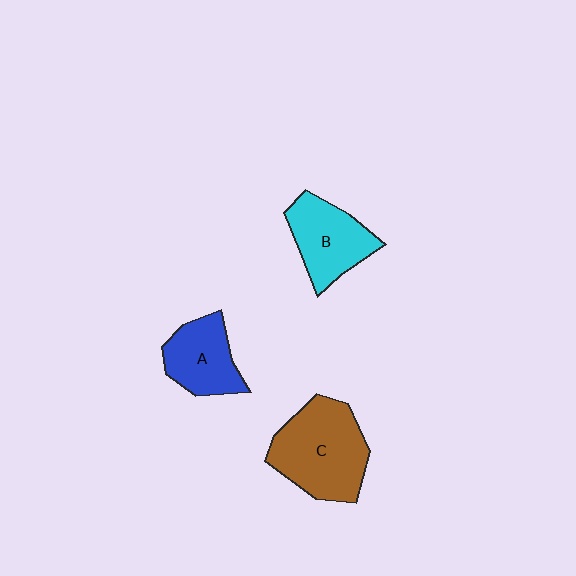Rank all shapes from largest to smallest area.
From largest to smallest: C (brown), B (cyan), A (blue).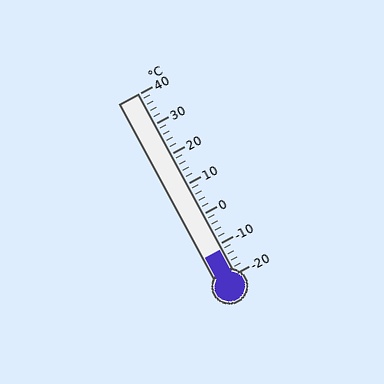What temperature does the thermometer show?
The thermometer shows approximately -12°C.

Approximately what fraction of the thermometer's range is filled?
The thermometer is filled to approximately 15% of its range.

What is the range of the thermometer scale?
The thermometer scale ranges from -20°C to 40°C.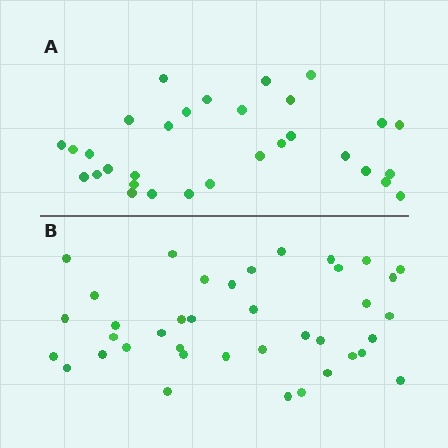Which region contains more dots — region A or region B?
Region B (the bottom region) has more dots.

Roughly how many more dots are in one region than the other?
Region B has roughly 8 or so more dots than region A.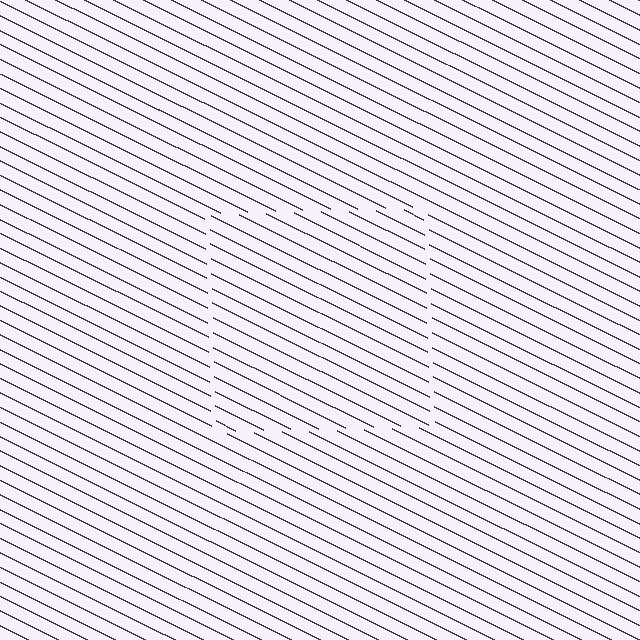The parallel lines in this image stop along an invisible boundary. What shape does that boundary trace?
An illusory square. The interior of the shape contains the same grating, shifted by half a period — the contour is defined by the phase discontinuity where line-ends from the inner and outer gratings abut.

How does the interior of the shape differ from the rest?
The interior of the shape contains the same grating, shifted by half a period — the contour is defined by the phase discontinuity where line-ends from the inner and outer gratings abut.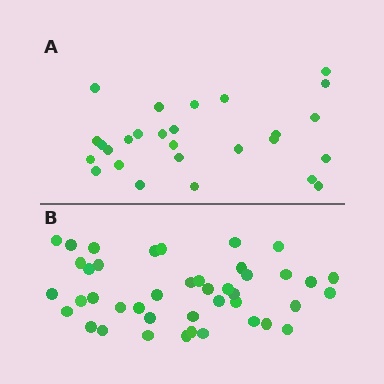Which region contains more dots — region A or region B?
Region B (the bottom region) has more dots.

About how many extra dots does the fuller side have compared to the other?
Region B has approximately 15 more dots than region A.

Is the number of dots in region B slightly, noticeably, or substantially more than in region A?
Region B has substantially more. The ratio is roughly 1.6 to 1.